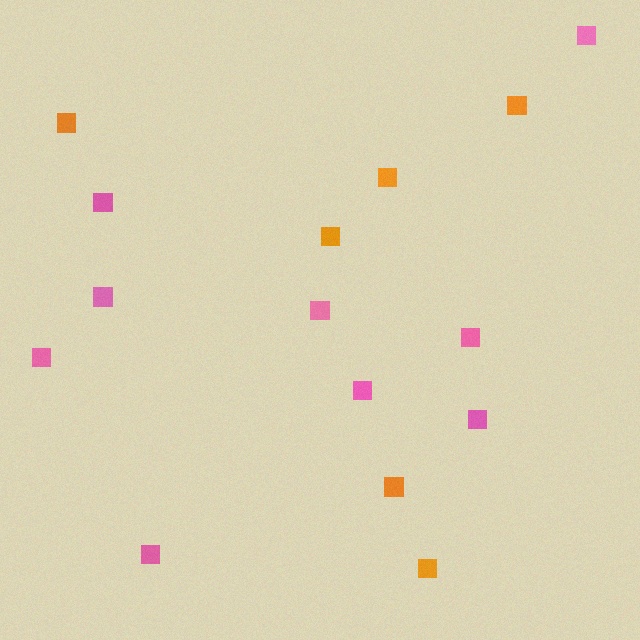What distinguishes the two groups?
There are 2 groups: one group of orange squares (6) and one group of pink squares (9).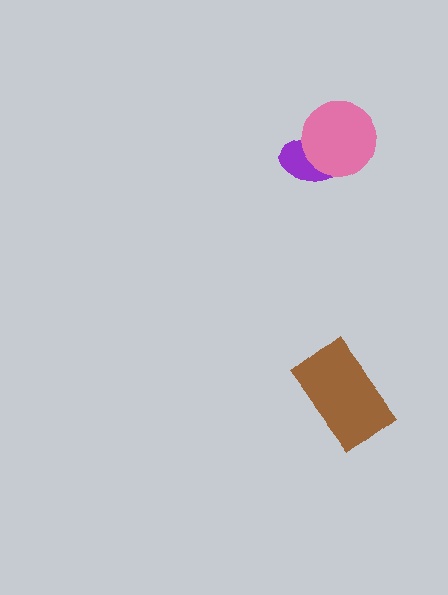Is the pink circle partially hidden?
No, no other shape covers it.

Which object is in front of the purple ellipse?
The pink circle is in front of the purple ellipse.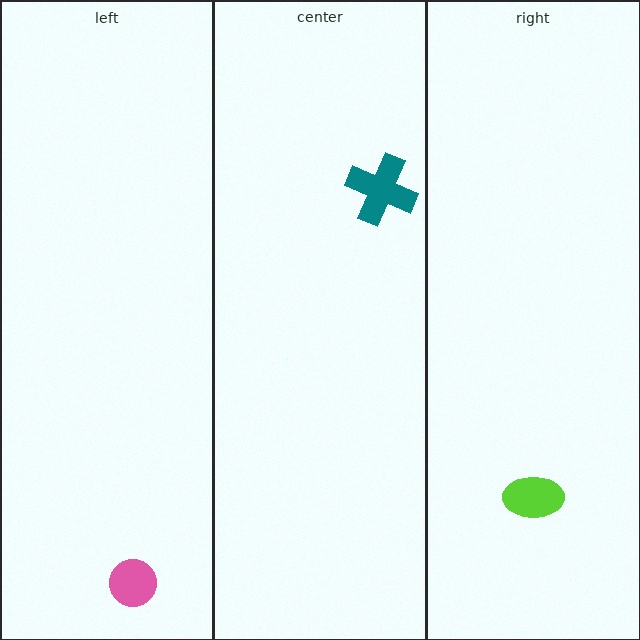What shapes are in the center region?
The teal cross.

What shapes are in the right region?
The lime ellipse.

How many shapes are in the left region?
1.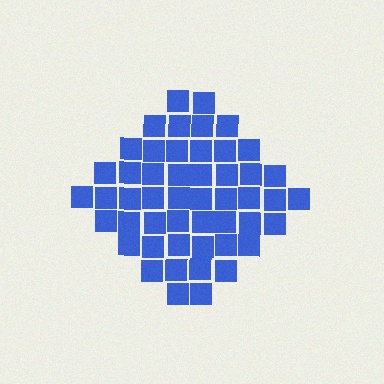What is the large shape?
The large shape is a diamond.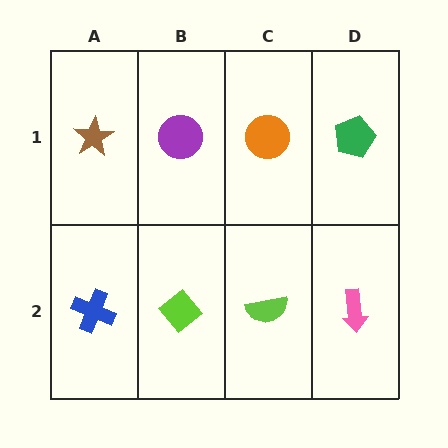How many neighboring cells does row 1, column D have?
2.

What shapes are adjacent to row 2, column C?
An orange circle (row 1, column C), a lime diamond (row 2, column B), a pink arrow (row 2, column D).